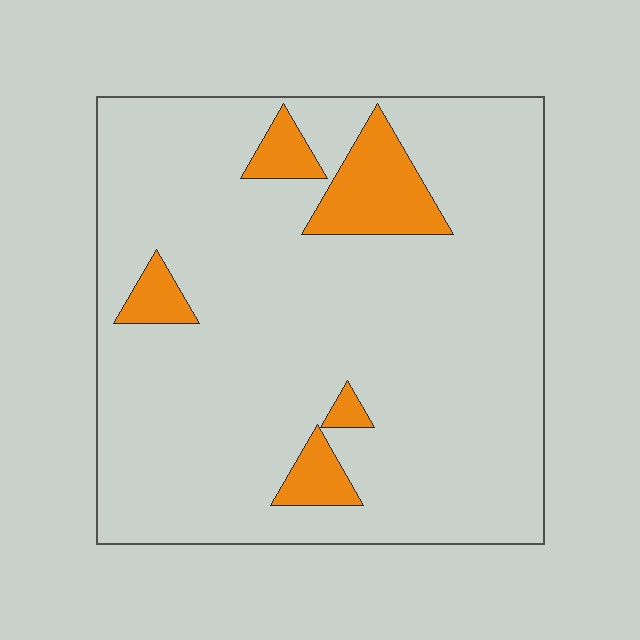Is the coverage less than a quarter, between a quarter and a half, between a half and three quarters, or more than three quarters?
Less than a quarter.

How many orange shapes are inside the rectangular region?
5.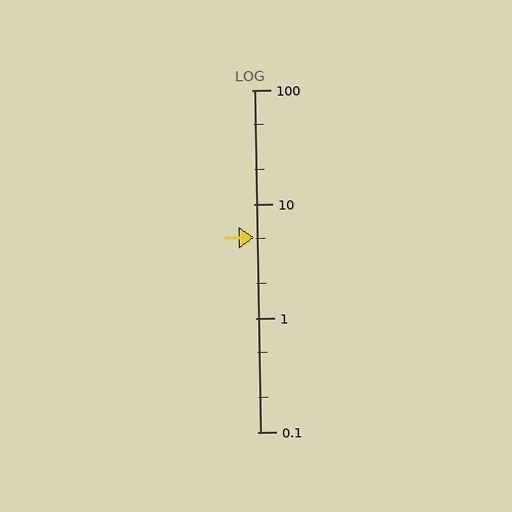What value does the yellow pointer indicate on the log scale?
The pointer indicates approximately 5.1.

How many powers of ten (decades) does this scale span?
The scale spans 3 decades, from 0.1 to 100.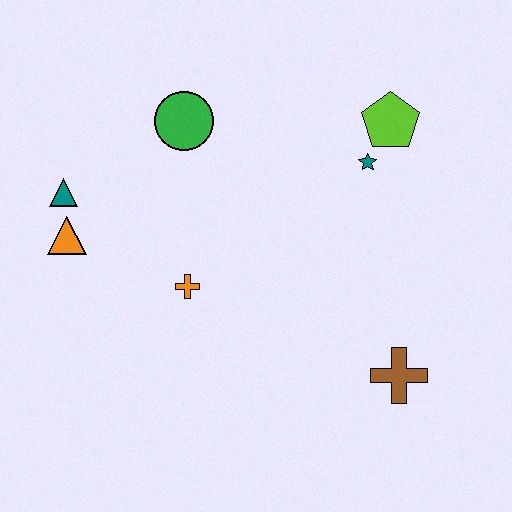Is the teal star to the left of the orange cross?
No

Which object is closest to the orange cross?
The orange triangle is closest to the orange cross.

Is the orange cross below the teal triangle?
Yes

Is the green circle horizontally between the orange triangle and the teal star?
Yes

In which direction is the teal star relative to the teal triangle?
The teal star is to the right of the teal triangle.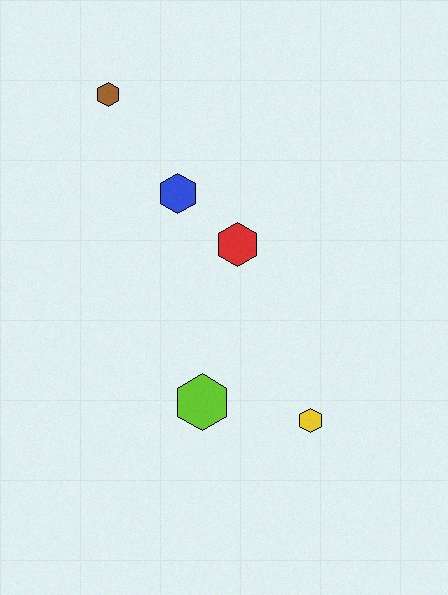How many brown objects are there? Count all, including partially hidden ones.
There is 1 brown object.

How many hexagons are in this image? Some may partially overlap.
There are 5 hexagons.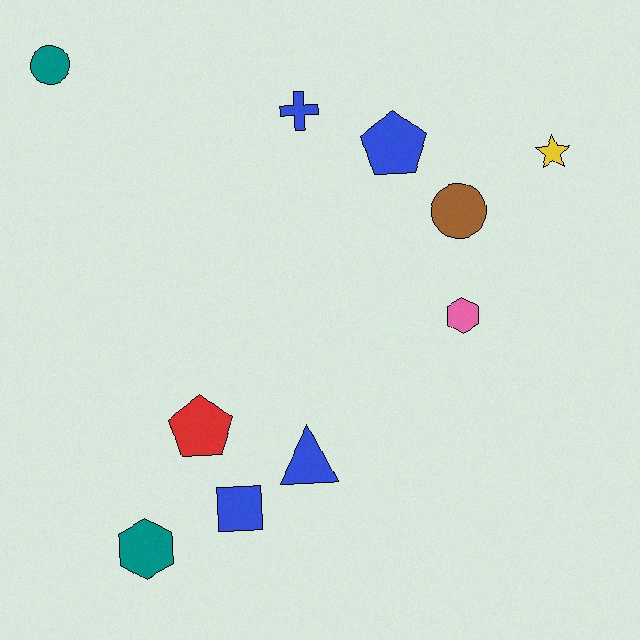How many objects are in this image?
There are 10 objects.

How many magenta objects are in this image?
There are no magenta objects.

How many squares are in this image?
There is 1 square.